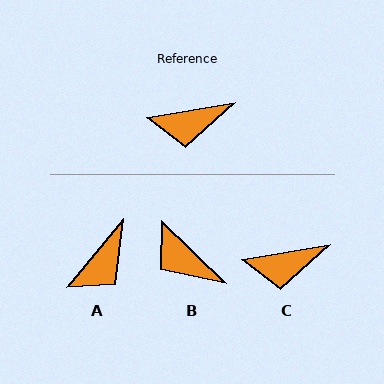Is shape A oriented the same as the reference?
No, it is off by about 41 degrees.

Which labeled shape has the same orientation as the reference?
C.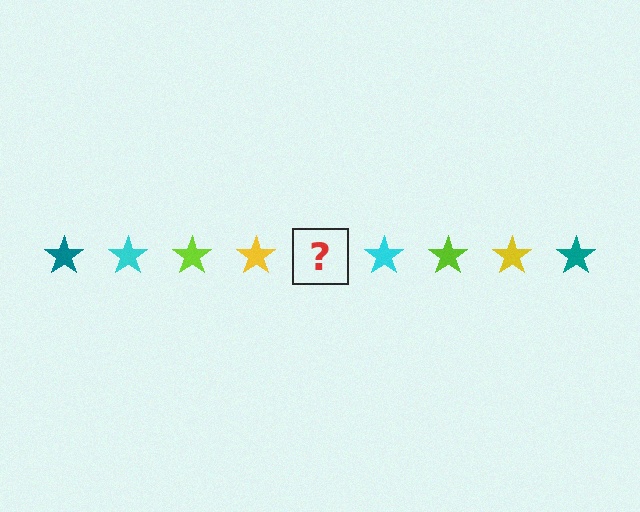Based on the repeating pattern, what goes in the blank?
The blank should be a teal star.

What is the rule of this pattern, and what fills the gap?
The rule is that the pattern cycles through teal, cyan, lime, yellow stars. The gap should be filled with a teal star.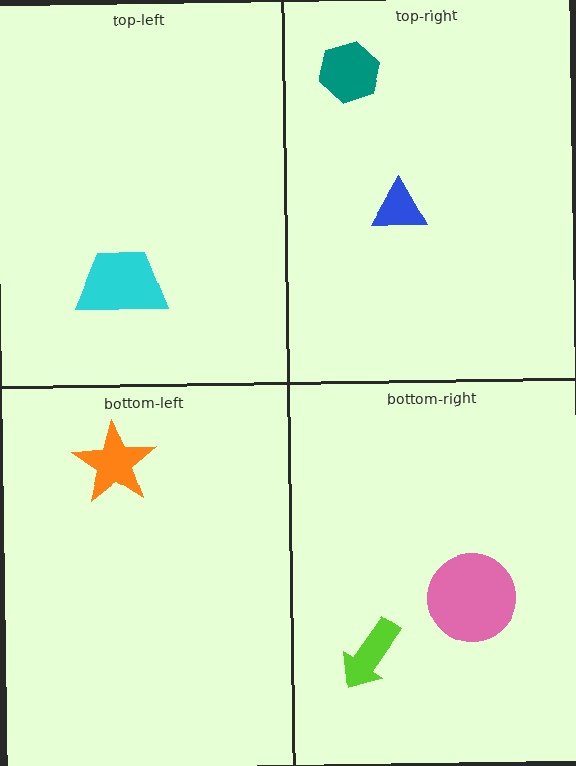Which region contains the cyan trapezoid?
The top-left region.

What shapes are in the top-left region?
The cyan trapezoid.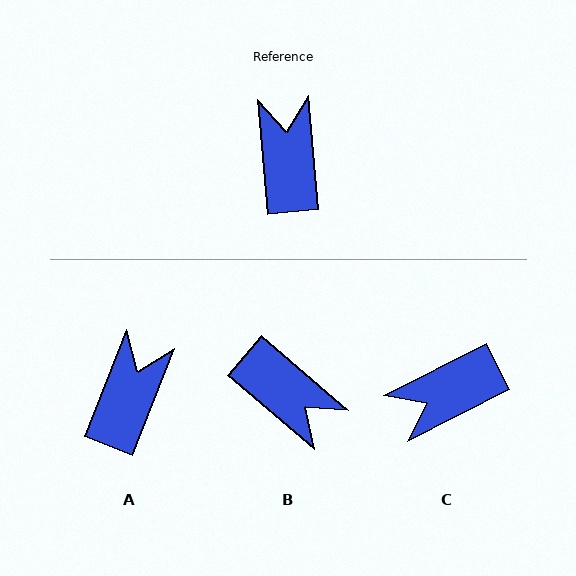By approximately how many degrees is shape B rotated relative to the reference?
Approximately 135 degrees clockwise.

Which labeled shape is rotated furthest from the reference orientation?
B, about 135 degrees away.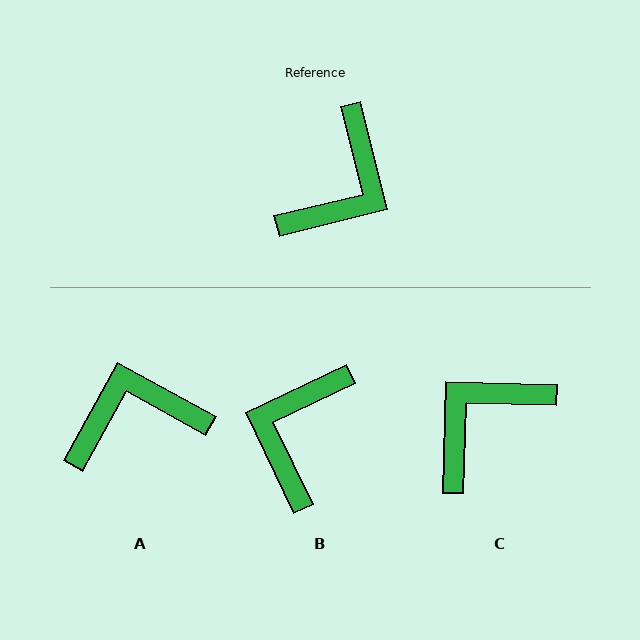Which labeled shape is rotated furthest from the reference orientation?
B, about 168 degrees away.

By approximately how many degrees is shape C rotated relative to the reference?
Approximately 165 degrees counter-clockwise.